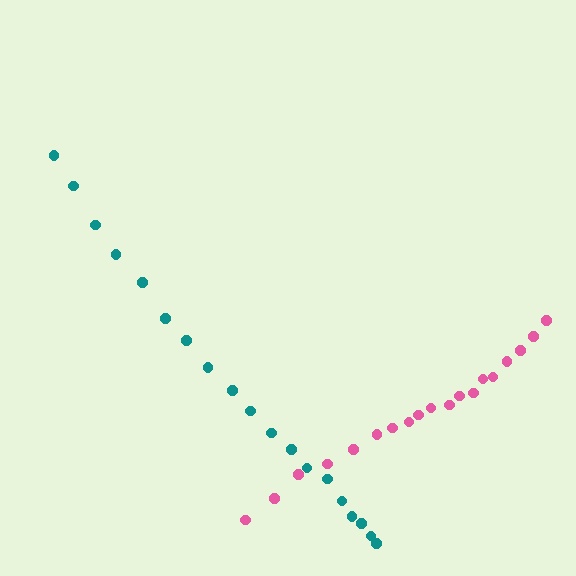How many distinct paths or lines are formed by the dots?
There are 2 distinct paths.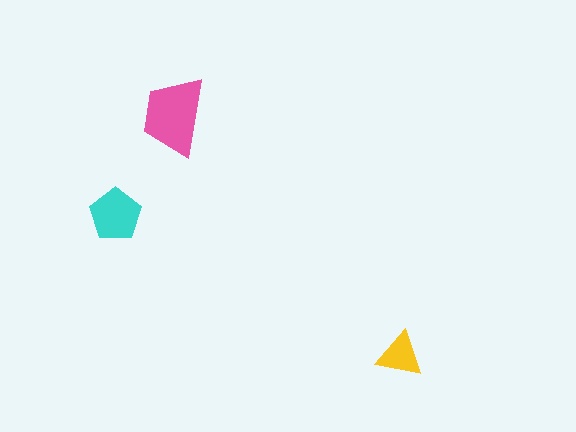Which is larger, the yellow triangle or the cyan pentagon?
The cyan pentagon.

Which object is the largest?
The pink trapezoid.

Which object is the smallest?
The yellow triangle.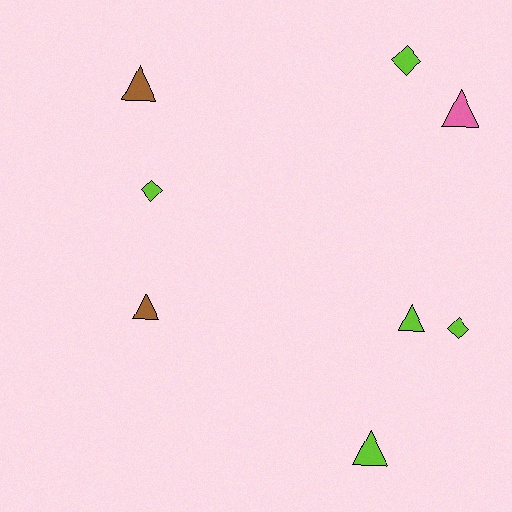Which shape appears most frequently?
Triangle, with 5 objects.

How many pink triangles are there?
There is 1 pink triangle.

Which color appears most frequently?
Lime, with 5 objects.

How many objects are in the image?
There are 8 objects.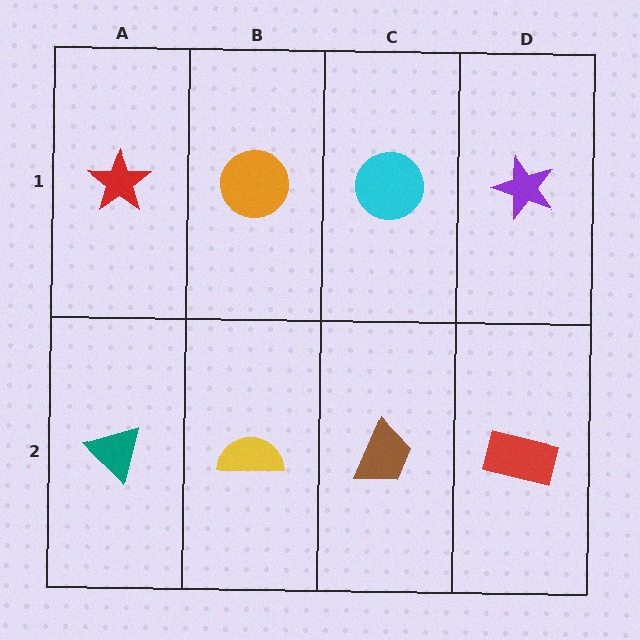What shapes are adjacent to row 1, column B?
A yellow semicircle (row 2, column B), a red star (row 1, column A), a cyan circle (row 1, column C).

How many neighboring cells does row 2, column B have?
3.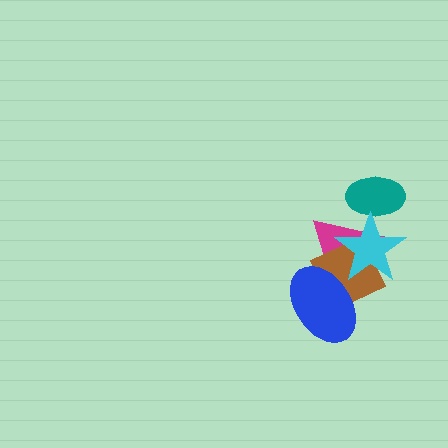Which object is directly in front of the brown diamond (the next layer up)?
The blue ellipse is directly in front of the brown diamond.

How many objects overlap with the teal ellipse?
2 objects overlap with the teal ellipse.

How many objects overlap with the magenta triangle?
4 objects overlap with the magenta triangle.